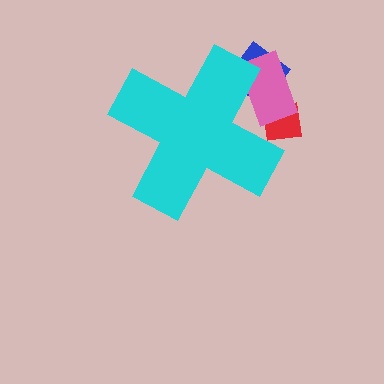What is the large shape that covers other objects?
A cyan cross.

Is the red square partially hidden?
Yes, the red square is partially hidden behind the cyan cross.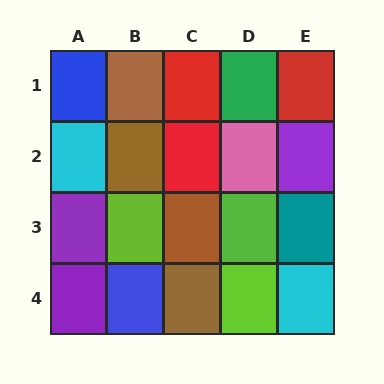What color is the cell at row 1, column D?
Green.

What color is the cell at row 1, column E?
Red.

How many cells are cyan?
2 cells are cyan.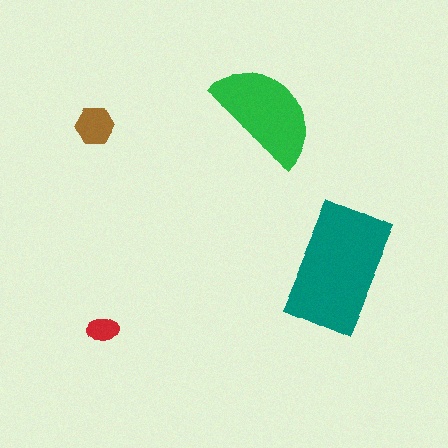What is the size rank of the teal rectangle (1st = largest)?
1st.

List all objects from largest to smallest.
The teal rectangle, the green semicircle, the brown hexagon, the red ellipse.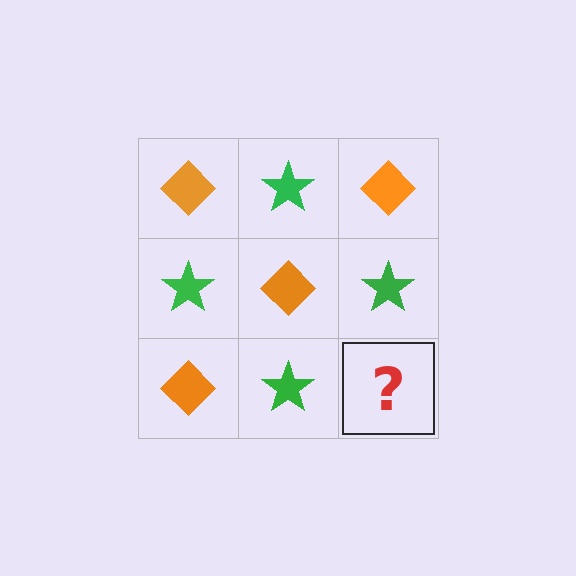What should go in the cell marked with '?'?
The missing cell should contain an orange diamond.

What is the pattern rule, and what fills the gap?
The rule is that it alternates orange diamond and green star in a checkerboard pattern. The gap should be filled with an orange diamond.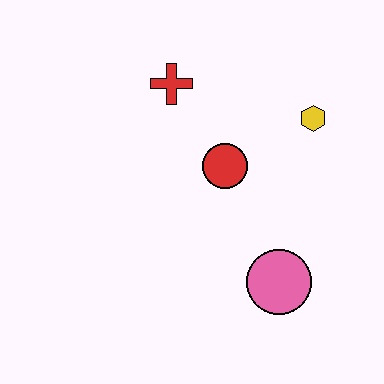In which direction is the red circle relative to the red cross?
The red circle is below the red cross.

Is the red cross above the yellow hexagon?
Yes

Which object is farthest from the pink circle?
The red cross is farthest from the pink circle.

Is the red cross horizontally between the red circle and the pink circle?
No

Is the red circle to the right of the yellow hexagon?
No